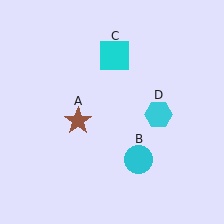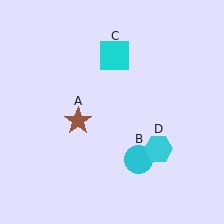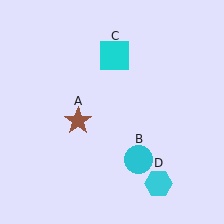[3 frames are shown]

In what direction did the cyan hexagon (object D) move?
The cyan hexagon (object D) moved down.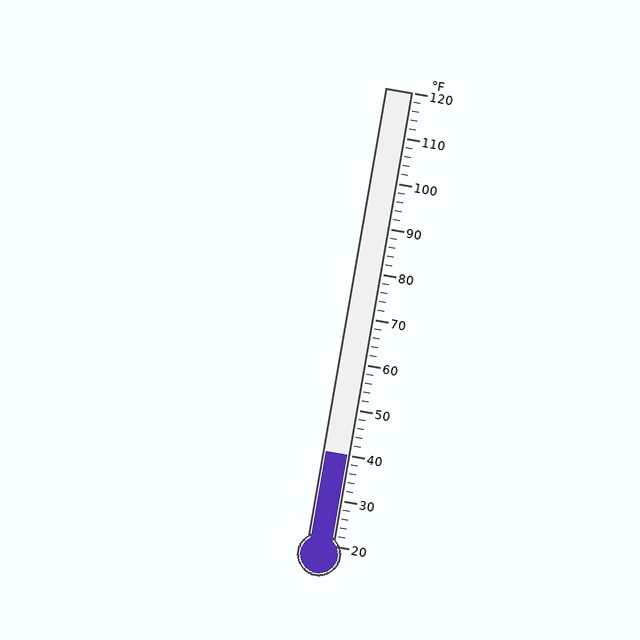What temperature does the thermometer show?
The thermometer shows approximately 40°F.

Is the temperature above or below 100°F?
The temperature is below 100°F.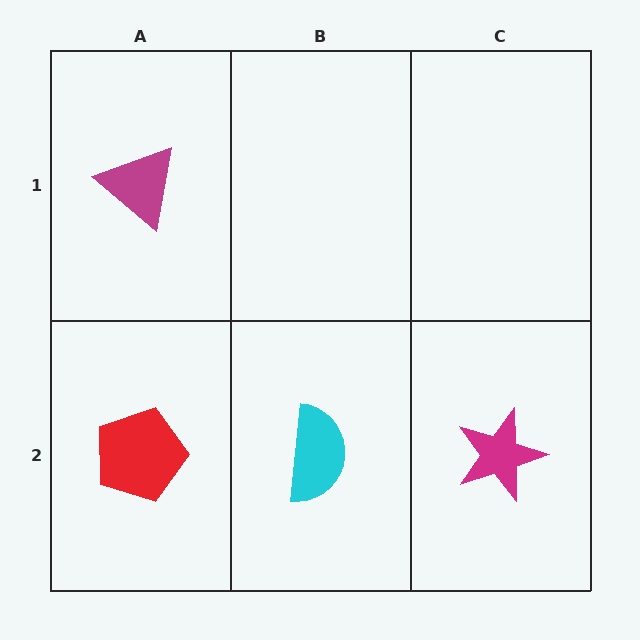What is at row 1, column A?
A magenta triangle.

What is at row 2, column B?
A cyan semicircle.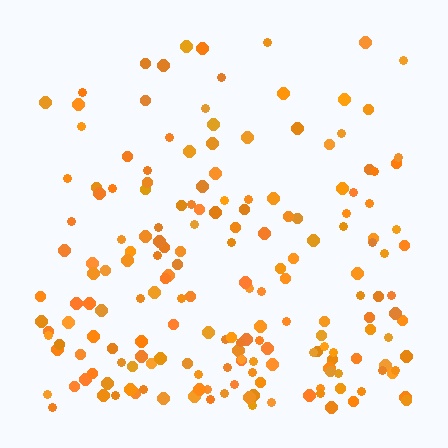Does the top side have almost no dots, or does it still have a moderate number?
Still a moderate number, just noticeably fewer than the bottom.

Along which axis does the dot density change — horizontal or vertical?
Vertical.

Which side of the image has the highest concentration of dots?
The bottom.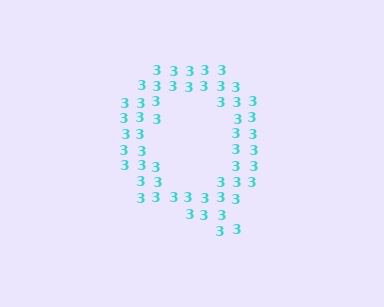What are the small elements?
The small elements are digit 3's.